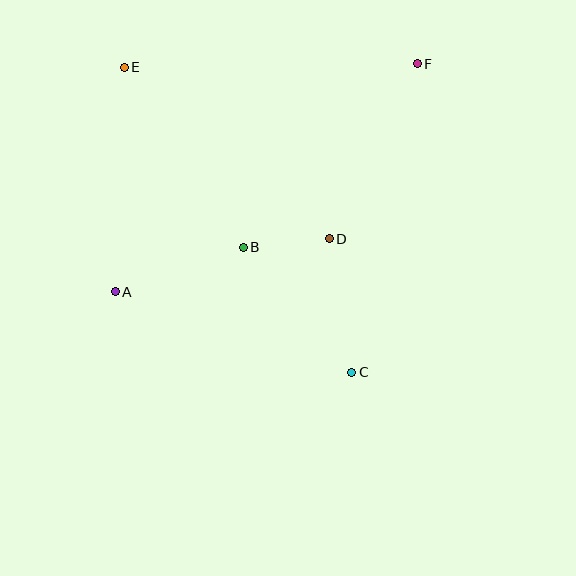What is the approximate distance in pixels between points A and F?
The distance between A and F is approximately 378 pixels.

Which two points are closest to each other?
Points B and D are closest to each other.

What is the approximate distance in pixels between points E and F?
The distance between E and F is approximately 293 pixels.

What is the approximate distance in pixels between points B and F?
The distance between B and F is approximately 253 pixels.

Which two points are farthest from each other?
Points C and E are farthest from each other.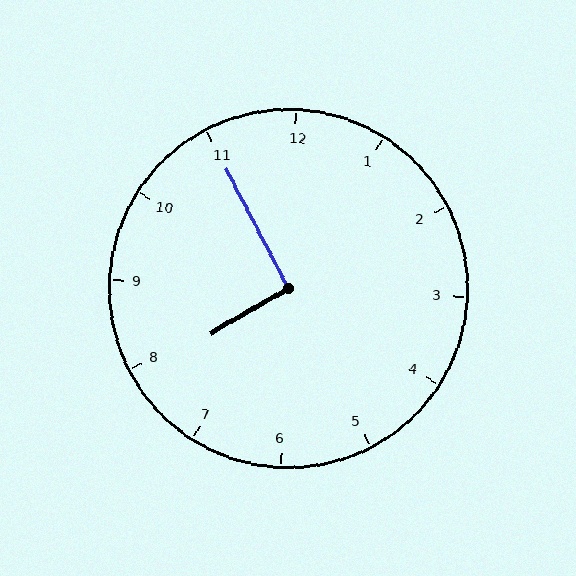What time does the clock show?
7:55.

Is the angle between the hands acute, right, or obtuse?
It is right.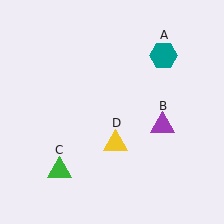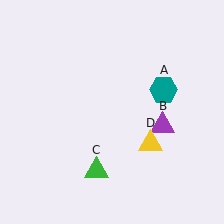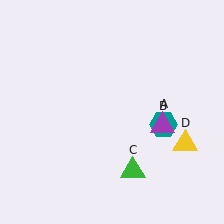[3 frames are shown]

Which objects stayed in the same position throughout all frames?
Purple triangle (object B) remained stationary.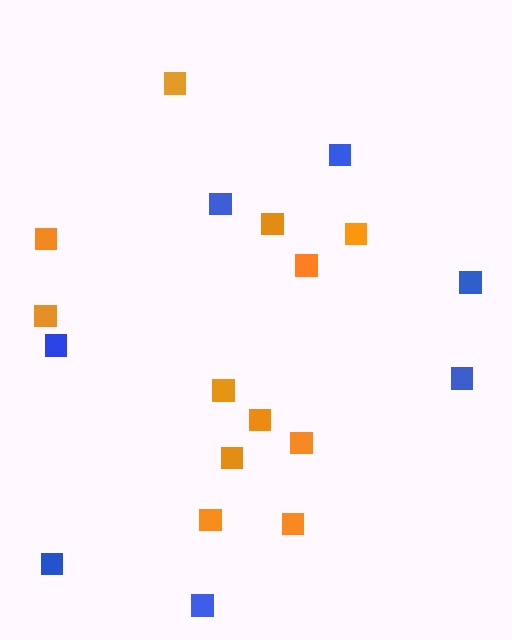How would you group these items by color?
There are 2 groups: one group of blue squares (7) and one group of orange squares (12).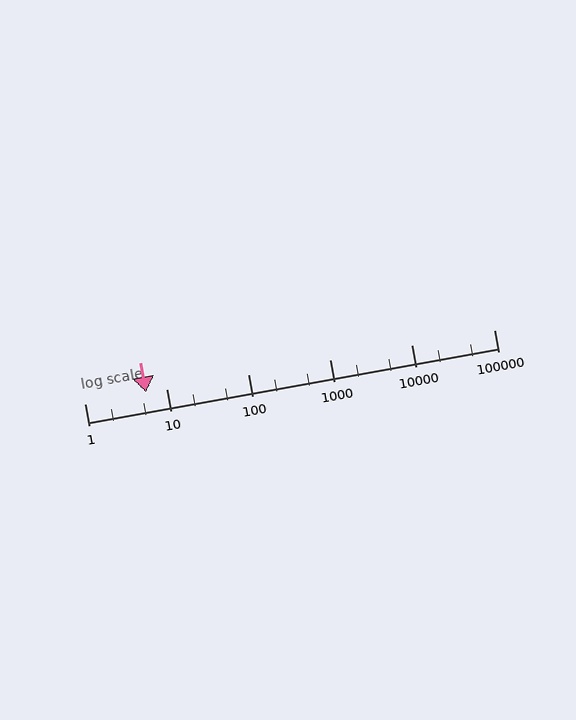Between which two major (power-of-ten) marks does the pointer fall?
The pointer is between 1 and 10.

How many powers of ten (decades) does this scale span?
The scale spans 5 decades, from 1 to 100000.